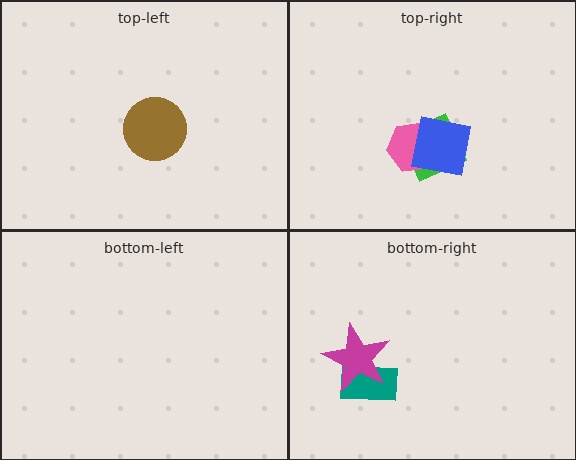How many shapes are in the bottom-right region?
2.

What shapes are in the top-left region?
The brown circle.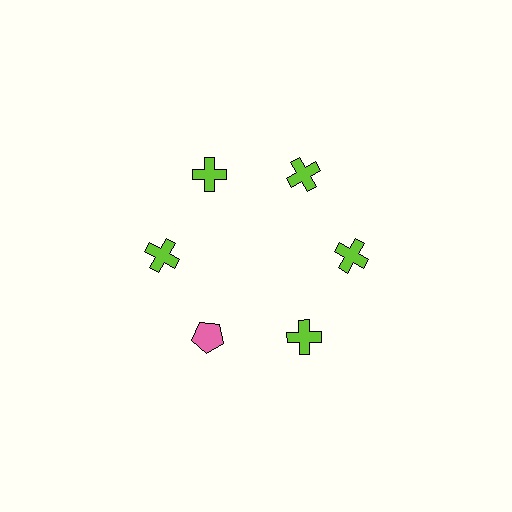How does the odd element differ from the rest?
It differs in both color (pink instead of lime) and shape (pentagon instead of cross).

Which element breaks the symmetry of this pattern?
The pink pentagon at roughly the 7 o'clock position breaks the symmetry. All other shapes are lime crosses.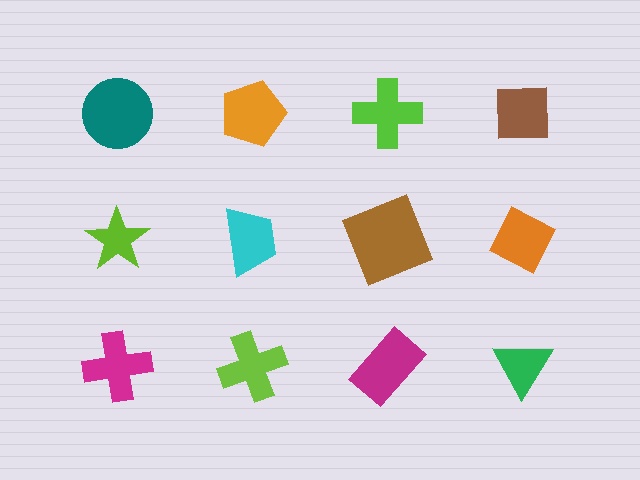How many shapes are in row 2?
4 shapes.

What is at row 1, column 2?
An orange pentagon.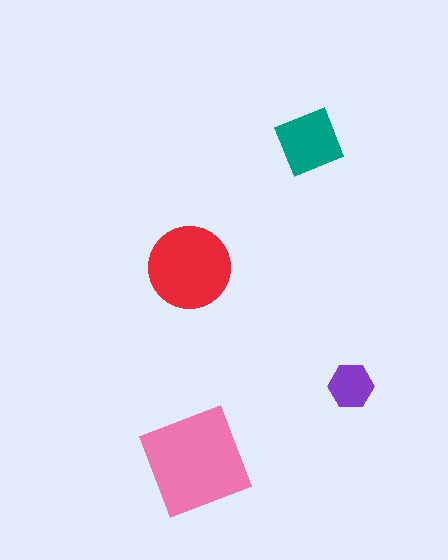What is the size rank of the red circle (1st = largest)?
2nd.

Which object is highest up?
The teal square is topmost.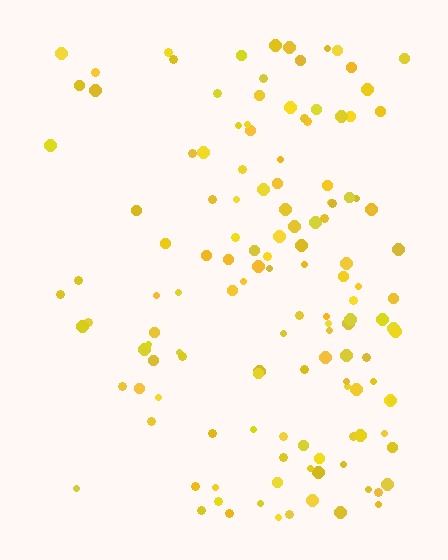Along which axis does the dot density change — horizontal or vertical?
Horizontal.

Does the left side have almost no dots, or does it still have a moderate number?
Still a moderate number, just noticeably fewer than the right.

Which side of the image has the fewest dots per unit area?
The left.